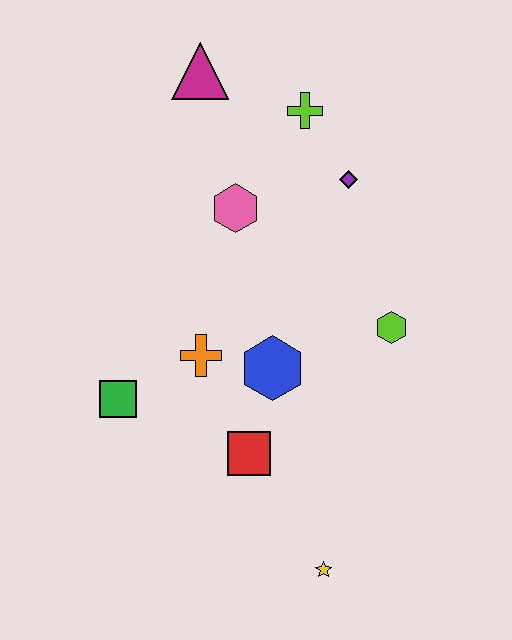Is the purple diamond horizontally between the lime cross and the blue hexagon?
No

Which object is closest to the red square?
The blue hexagon is closest to the red square.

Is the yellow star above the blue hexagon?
No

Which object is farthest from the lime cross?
The yellow star is farthest from the lime cross.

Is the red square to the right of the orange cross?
Yes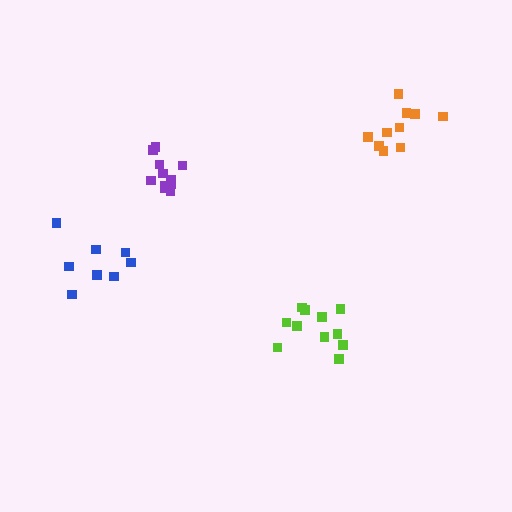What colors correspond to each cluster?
The clusters are colored: blue, lime, purple, orange.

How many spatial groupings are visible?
There are 4 spatial groupings.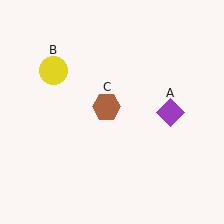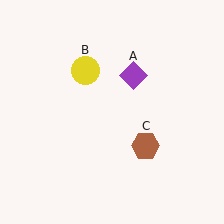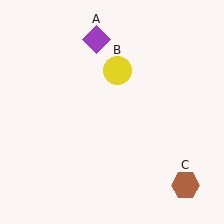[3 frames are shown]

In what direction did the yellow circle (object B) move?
The yellow circle (object B) moved right.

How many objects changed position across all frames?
3 objects changed position: purple diamond (object A), yellow circle (object B), brown hexagon (object C).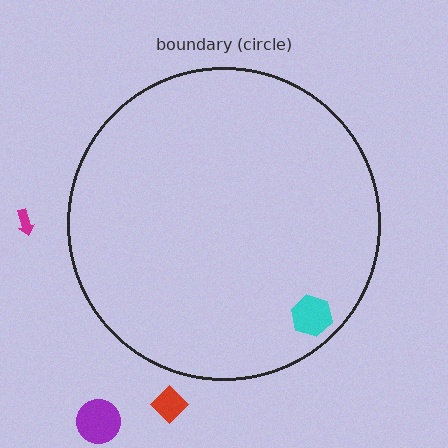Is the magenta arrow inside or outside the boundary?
Outside.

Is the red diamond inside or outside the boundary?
Outside.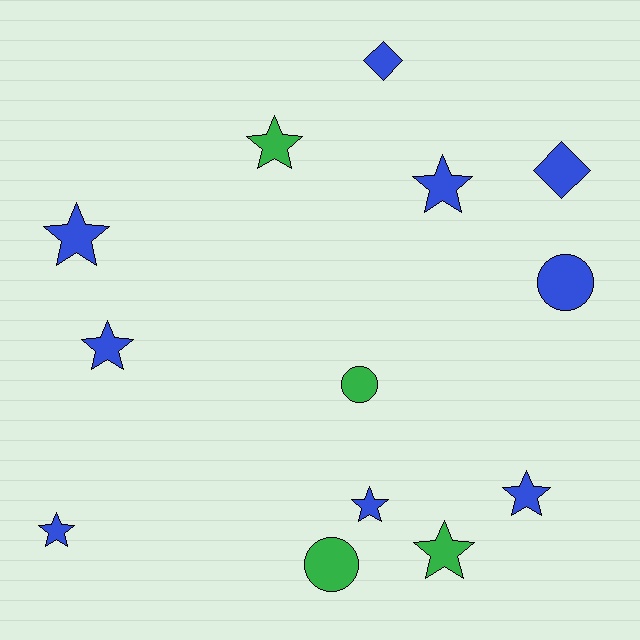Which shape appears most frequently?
Star, with 8 objects.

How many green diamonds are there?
There are no green diamonds.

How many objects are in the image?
There are 13 objects.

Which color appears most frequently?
Blue, with 9 objects.